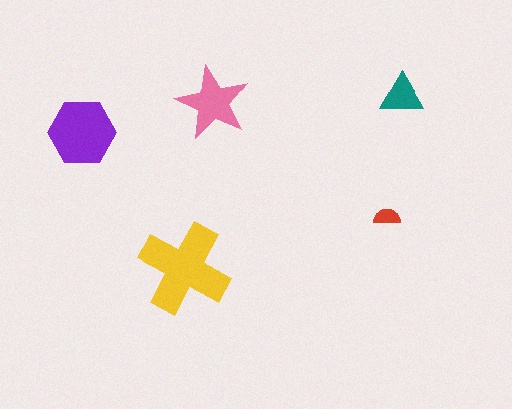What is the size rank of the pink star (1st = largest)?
3rd.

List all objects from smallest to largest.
The red semicircle, the teal triangle, the pink star, the purple hexagon, the yellow cross.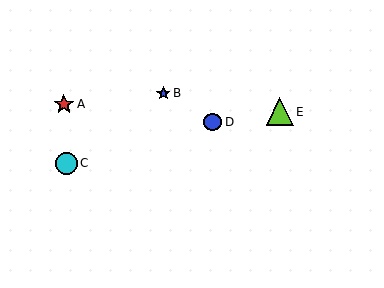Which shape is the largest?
The lime triangle (labeled E) is the largest.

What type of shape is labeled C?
Shape C is a cyan circle.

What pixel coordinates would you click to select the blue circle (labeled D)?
Click at (213, 122) to select the blue circle D.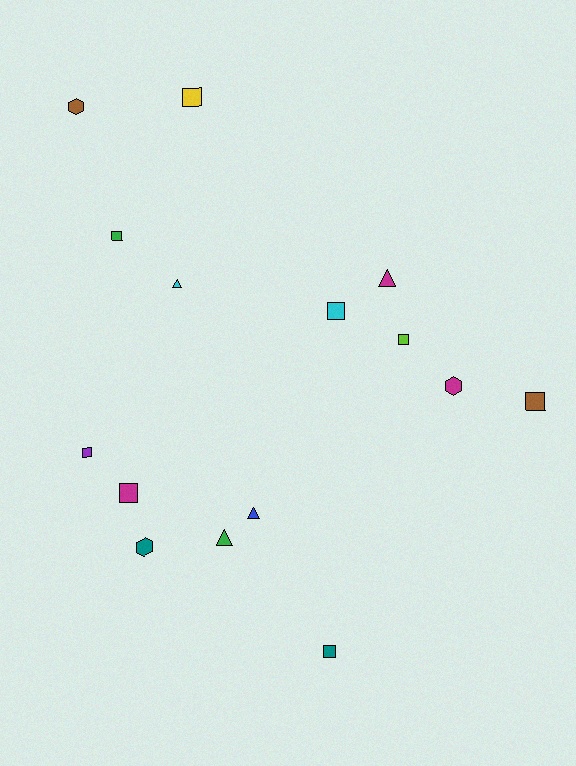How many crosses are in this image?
There are no crosses.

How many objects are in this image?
There are 15 objects.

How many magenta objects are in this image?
There are 3 magenta objects.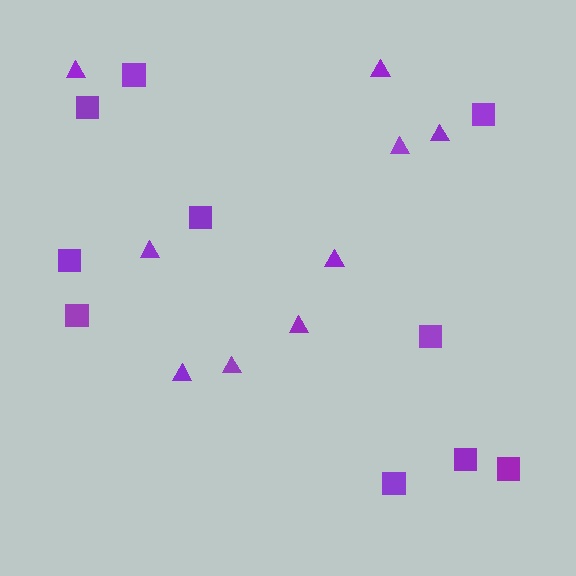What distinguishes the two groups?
There are 2 groups: one group of squares (10) and one group of triangles (9).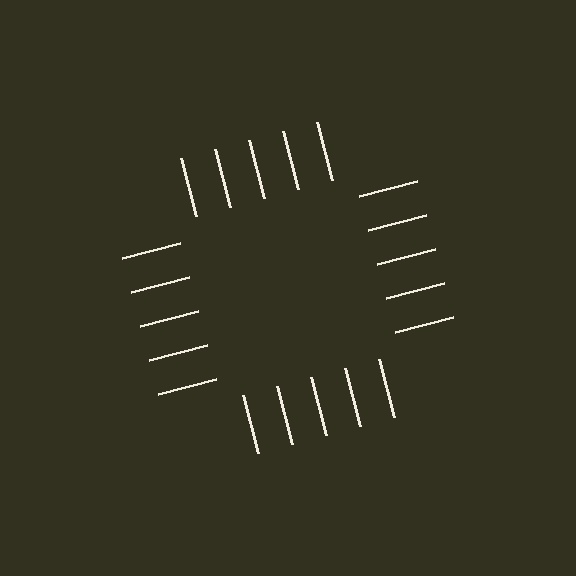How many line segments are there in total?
20 — 5 along each of the 4 edges.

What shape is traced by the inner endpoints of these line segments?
An illusory square — the line segments terminate on its edges but no continuous stroke is drawn.